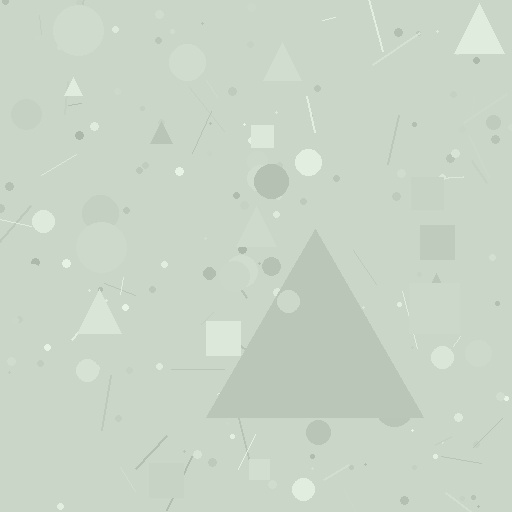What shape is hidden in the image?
A triangle is hidden in the image.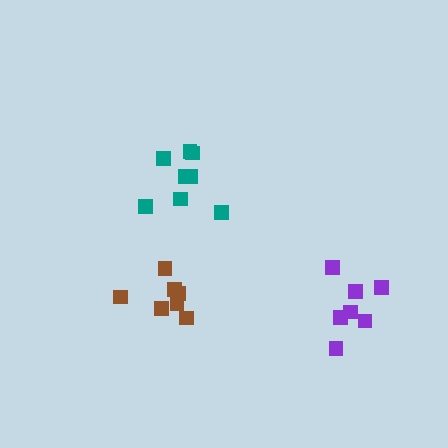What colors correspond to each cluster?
The clusters are colored: teal, purple, brown.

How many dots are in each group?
Group 1: 8 dots, Group 2: 7 dots, Group 3: 7 dots (22 total).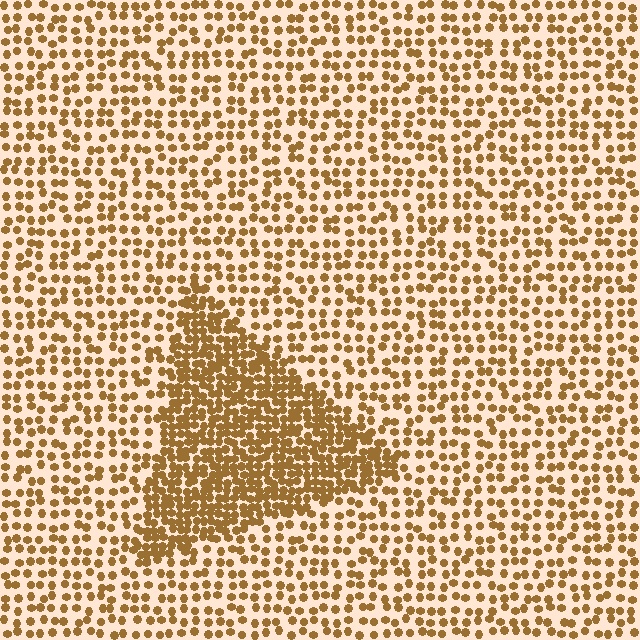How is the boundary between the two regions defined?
The boundary is defined by a change in element density (approximately 2.2x ratio). All elements are the same color, size, and shape.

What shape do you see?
I see a triangle.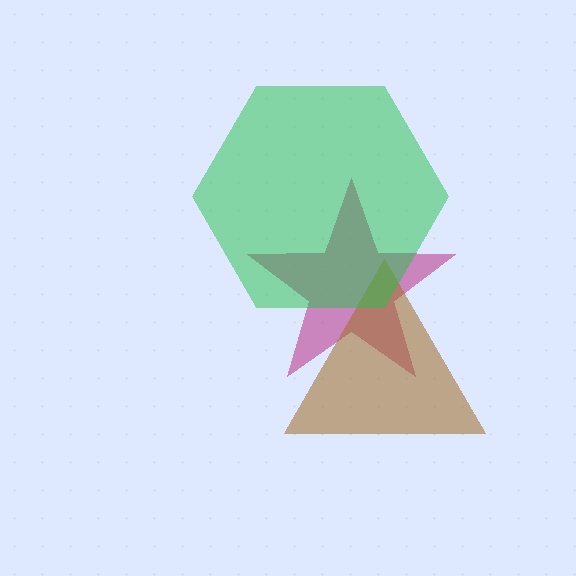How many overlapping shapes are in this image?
There are 3 overlapping shapes in the image.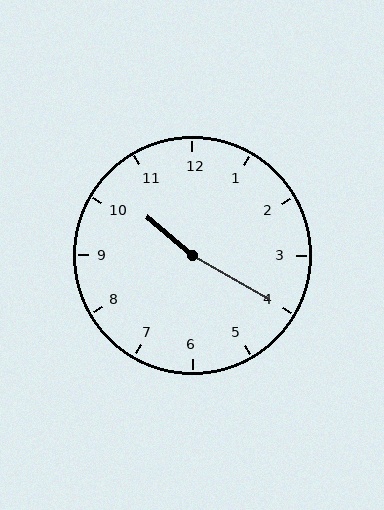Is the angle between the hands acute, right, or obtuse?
It is obtuse.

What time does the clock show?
10:20.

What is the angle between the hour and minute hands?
Approximately 170 degrees.